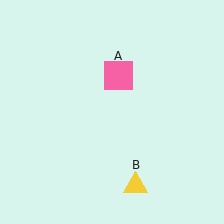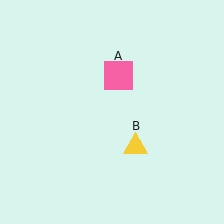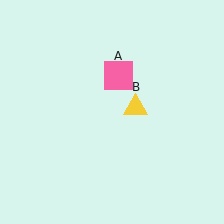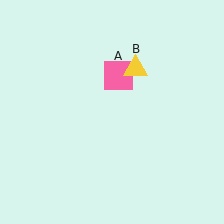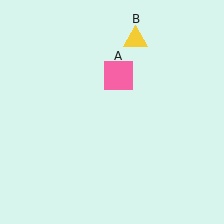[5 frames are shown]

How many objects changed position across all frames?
1 object changed position: yellow triangle (object B).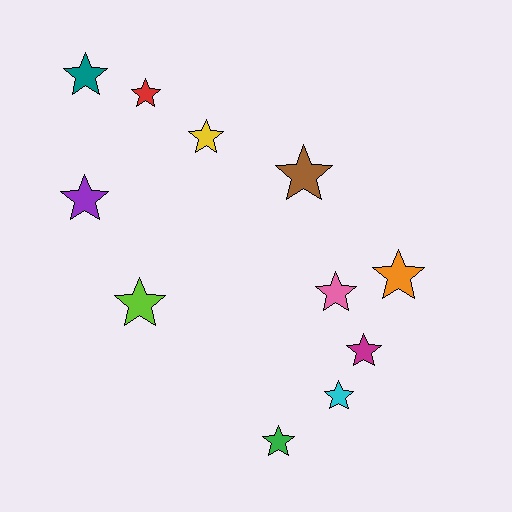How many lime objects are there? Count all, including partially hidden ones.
There is 1 lime object.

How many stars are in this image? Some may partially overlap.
There are 11 stars.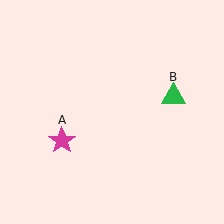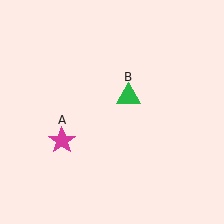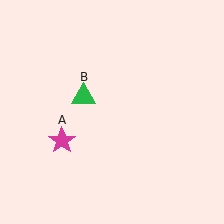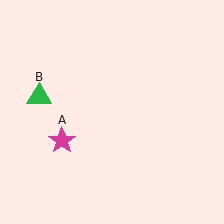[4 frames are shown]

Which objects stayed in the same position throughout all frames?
Magenta star (object A) remained stationary.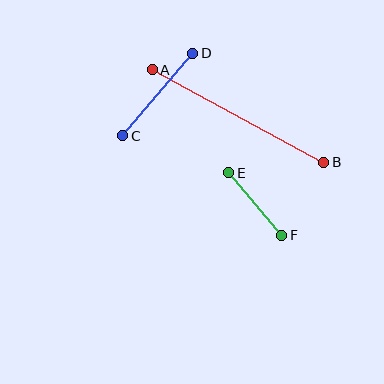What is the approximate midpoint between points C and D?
The midpoint is at approximately (158, 94) pixels.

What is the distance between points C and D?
The distance is approximately 108 pixels.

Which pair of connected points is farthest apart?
Points A and B are farthest apart.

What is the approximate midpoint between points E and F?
The midpoint is at approximately (255, 204) pixels.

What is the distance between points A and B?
The distance is approximately 194 pixels.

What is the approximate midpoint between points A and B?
The midpoint is at approximately (238, 116) pixels.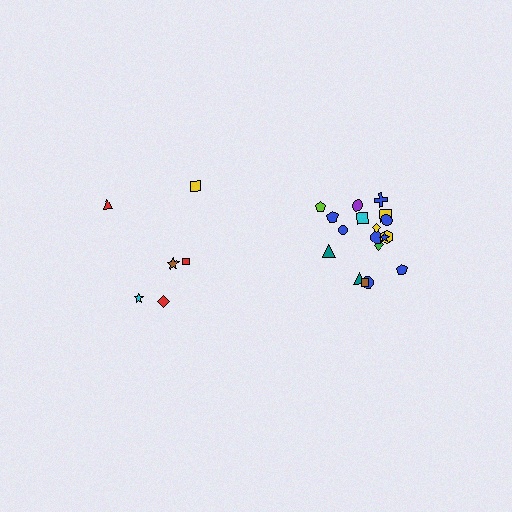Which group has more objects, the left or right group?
The right group.